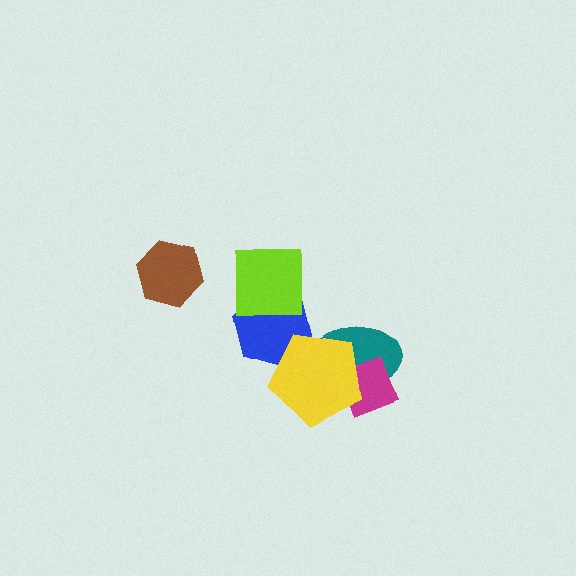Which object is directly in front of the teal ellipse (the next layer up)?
The magenta diamond is directly in front of the teal ellipse.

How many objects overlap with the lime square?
1 object overlaps with the lime square.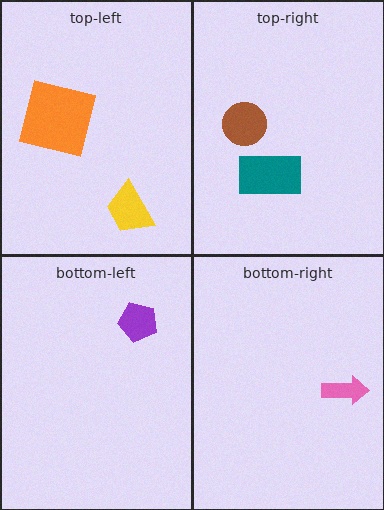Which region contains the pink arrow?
The bottom-right region.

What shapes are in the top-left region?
The yellow trapezoid, the orange square.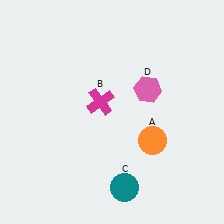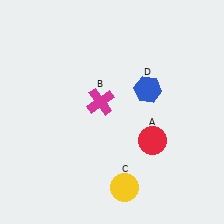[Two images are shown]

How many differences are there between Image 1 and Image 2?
There are 3 differences between the two images.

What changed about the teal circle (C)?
In Image 1, C is teal. In Image 2, it changed to yellow.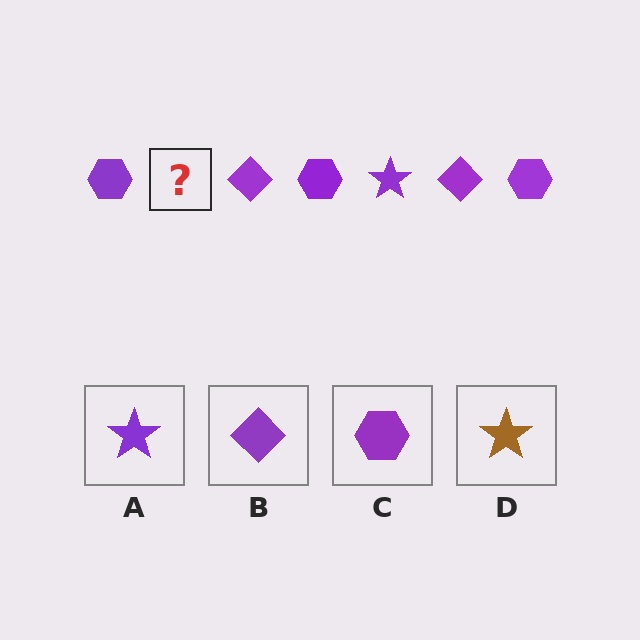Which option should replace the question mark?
Option A.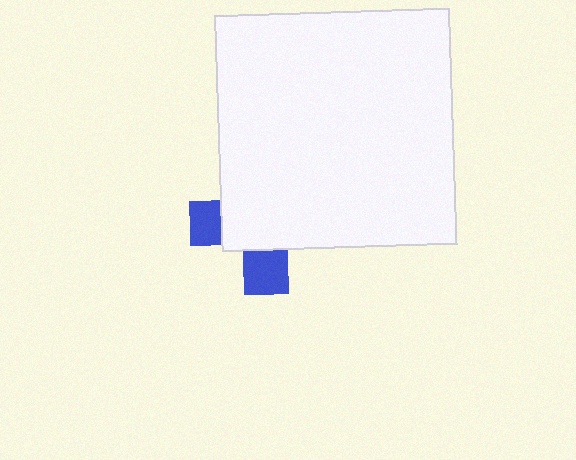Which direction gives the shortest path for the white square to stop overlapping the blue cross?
Moving toward the upper-right gives the shortest separation.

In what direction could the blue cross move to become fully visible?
The blue cross could move toward the lower-left. That would shift it out from behind the white square entirely.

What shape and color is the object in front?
The object in front is a white square.